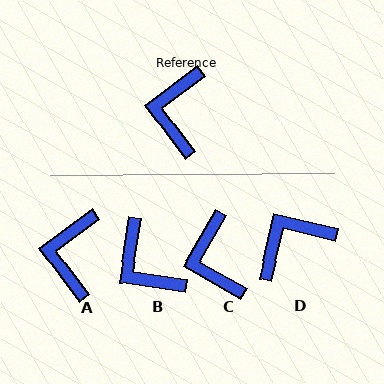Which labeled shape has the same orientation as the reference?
A.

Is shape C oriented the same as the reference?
No, it is off by about 23 degrees.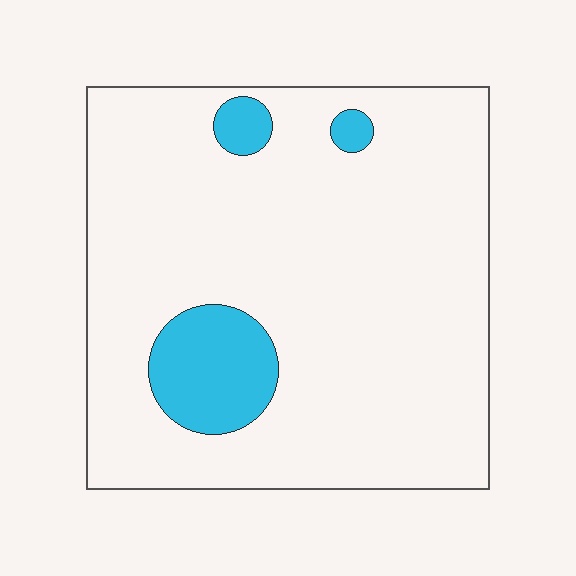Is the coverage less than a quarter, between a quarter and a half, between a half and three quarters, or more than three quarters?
Less than a quarter.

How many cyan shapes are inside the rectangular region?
3.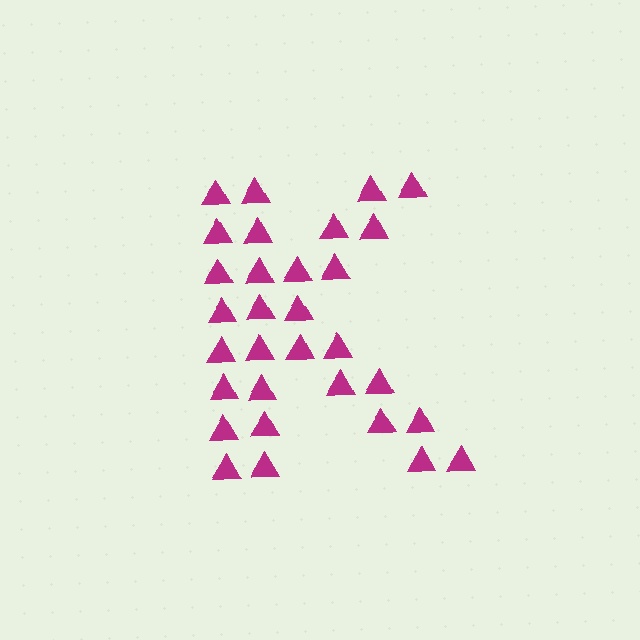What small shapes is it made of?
It is made of small triangles.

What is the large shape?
The large shape is the letter K.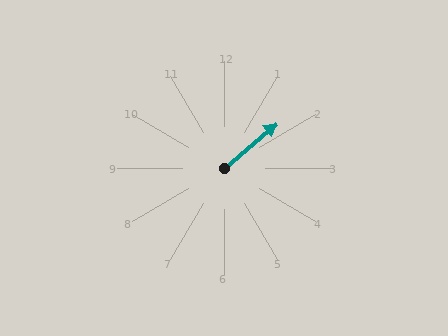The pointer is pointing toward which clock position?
Roughly 2 o'clock.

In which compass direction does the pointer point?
Northeast.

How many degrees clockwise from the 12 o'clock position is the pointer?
Approximately 49 degrees.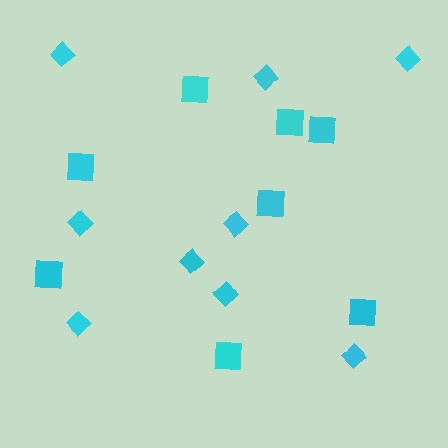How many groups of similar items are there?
There are 2 groups: one group of squares (8) and one group of diamonds (9).